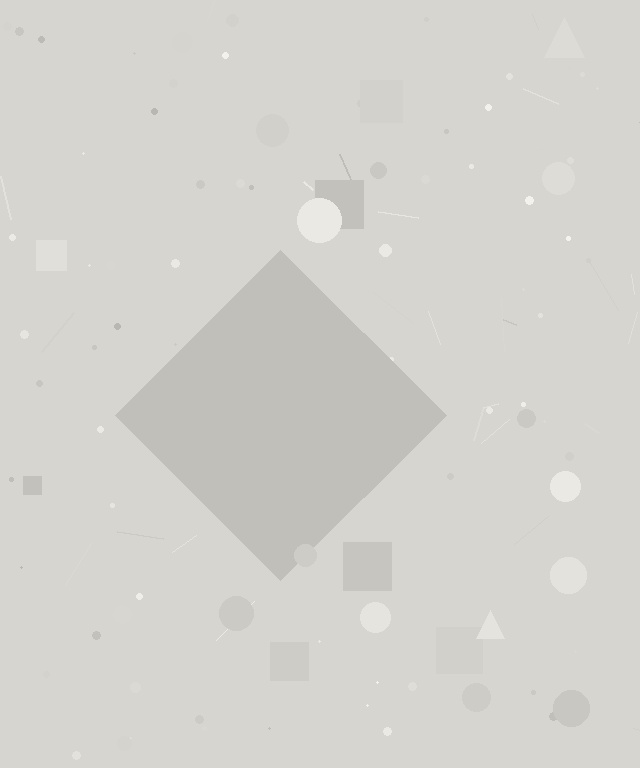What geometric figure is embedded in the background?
A diamond is embedded in the background.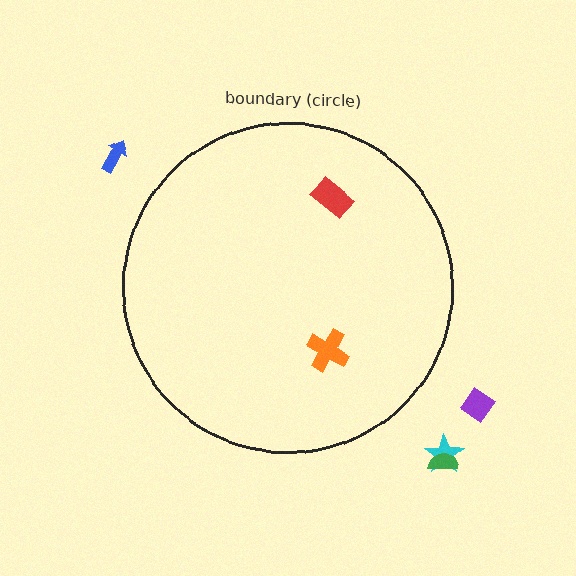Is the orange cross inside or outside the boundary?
Inside.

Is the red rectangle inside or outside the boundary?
Inside.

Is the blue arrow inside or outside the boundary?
Outside.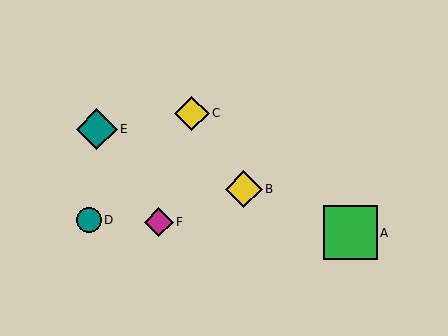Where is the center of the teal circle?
The center of the teal circle is at (89, 220).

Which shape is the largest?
The green square (labeled A) is the largest.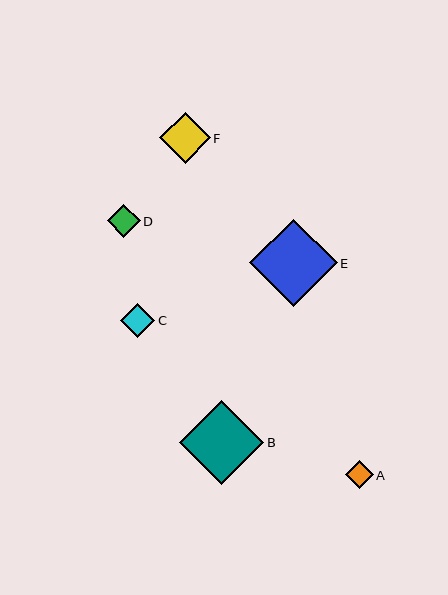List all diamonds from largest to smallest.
From largest to smallest: E, B, F, C, D, A.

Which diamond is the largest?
Diamond E is the largest with a size of approximately 87 pixels.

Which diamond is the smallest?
Diamond A is the smallest with a size of approximately 28 pixels.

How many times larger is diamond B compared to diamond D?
Diamond B is approximately 2.5 times the size of diamond D.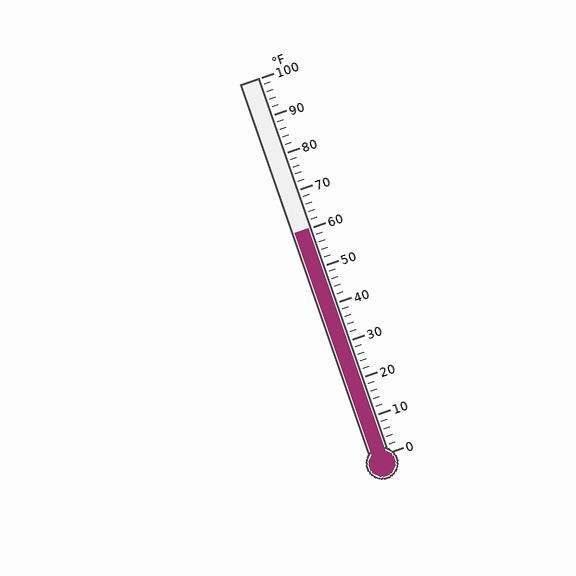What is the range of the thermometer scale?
The thermometer scale ranges from 0°F to 100°F.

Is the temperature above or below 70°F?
The temperature is below 70°F.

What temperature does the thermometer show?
The thermometer shows approximately 60°F.